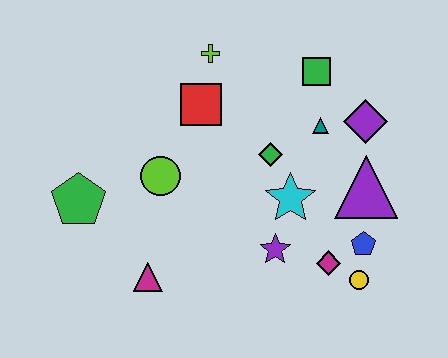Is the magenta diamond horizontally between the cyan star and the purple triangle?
Yes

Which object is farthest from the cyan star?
The green pentagon is farthest from the cyan star.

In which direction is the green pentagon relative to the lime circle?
The green pentagon is to the left of the lime circle.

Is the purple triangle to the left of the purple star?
No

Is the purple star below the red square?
Yes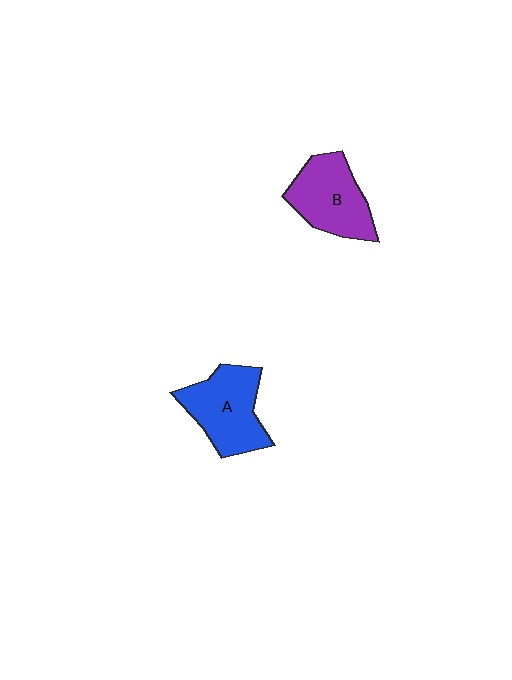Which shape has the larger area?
Shape A (blue).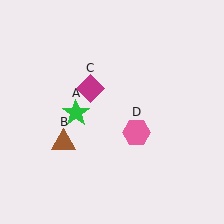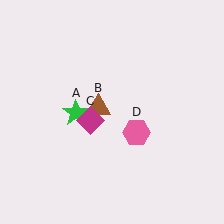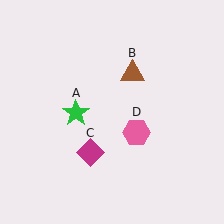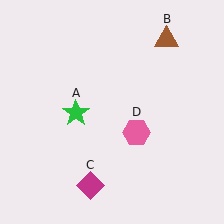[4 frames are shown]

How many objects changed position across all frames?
2 objects changed position: brown triangle (object B), magenta diamond (object C).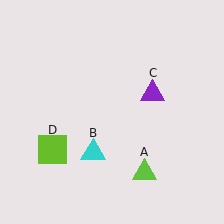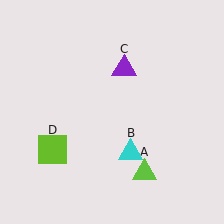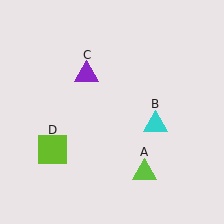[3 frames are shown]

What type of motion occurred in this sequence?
The cyan triangle (object B), purple triangle (object C) rotated counterclockwise around the center of the scene.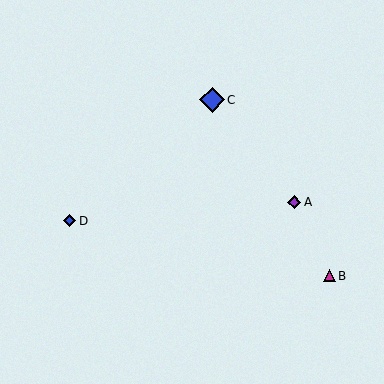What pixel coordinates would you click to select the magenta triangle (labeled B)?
Click at (329, 276) to select the magenta triangle B.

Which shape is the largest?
The blue diamond (labeled C) is the largest.